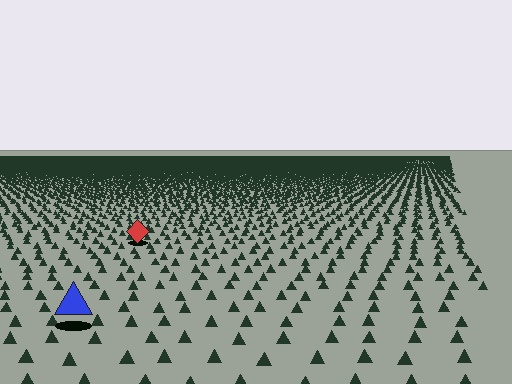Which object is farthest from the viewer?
The red diamond is farthest from the viewer. It appears smaller and the ground texture around it is denser.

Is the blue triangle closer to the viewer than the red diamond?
Yes. The blue triangle is closer — you can tell from the texture gradient: the ground texture is coarser near it.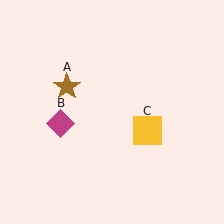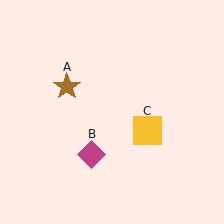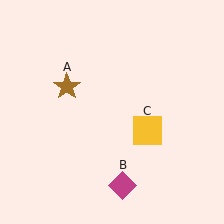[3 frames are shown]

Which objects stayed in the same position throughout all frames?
Brown star (object A) and yellow square (object C) remained stationary.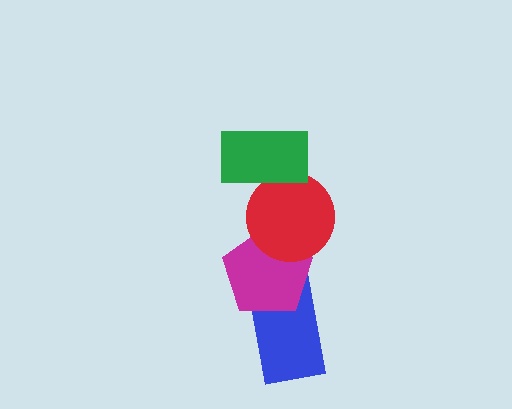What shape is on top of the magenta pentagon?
The red circle is on top of the magenta pentagon.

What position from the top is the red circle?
The red circle is 2nd from the top.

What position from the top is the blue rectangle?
The blue rectangle is 4th from the top.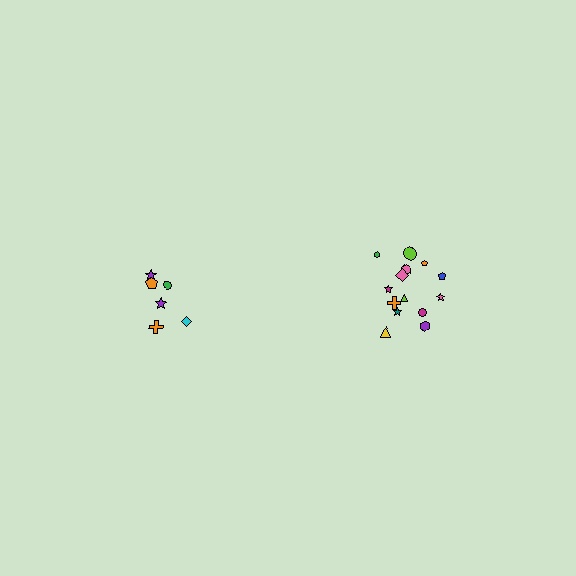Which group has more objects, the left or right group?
The right group.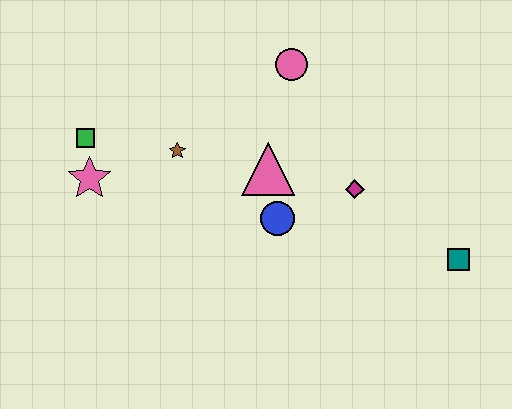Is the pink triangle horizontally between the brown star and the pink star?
No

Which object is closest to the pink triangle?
The blue circle is closest to the pink triangle.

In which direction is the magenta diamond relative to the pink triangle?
The magenta diamond is to the right of the pink triangle.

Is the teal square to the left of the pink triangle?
No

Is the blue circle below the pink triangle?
Yes